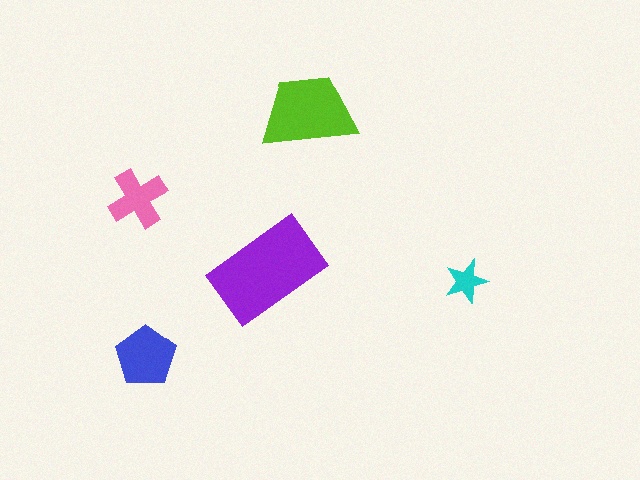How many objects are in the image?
There are 5 objects in the image.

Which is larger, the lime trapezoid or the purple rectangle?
The purple rectangle.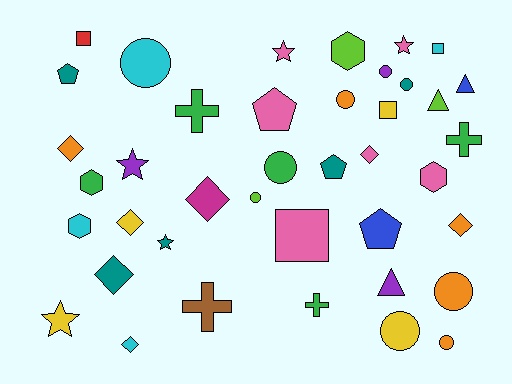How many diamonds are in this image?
There are 7 diamonds.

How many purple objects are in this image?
There are 3 purple objects.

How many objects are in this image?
There are 40 objects.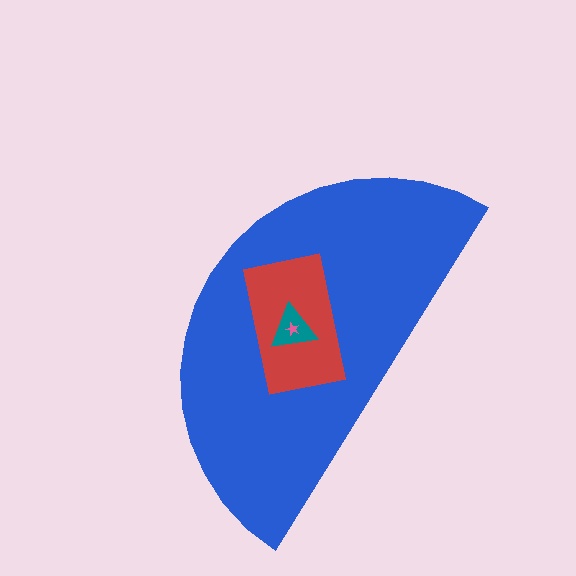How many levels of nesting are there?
4.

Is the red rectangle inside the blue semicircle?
Yes.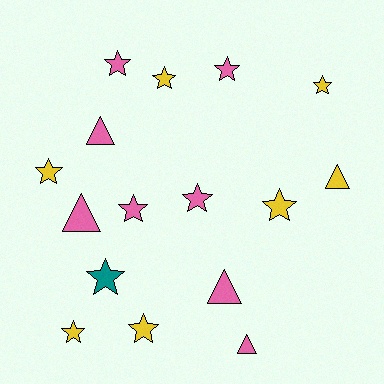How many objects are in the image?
There are 16 objects.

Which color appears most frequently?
Pink, with 8 objects.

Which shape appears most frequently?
Star, with 11 objects.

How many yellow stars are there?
There are 6 yellow stars.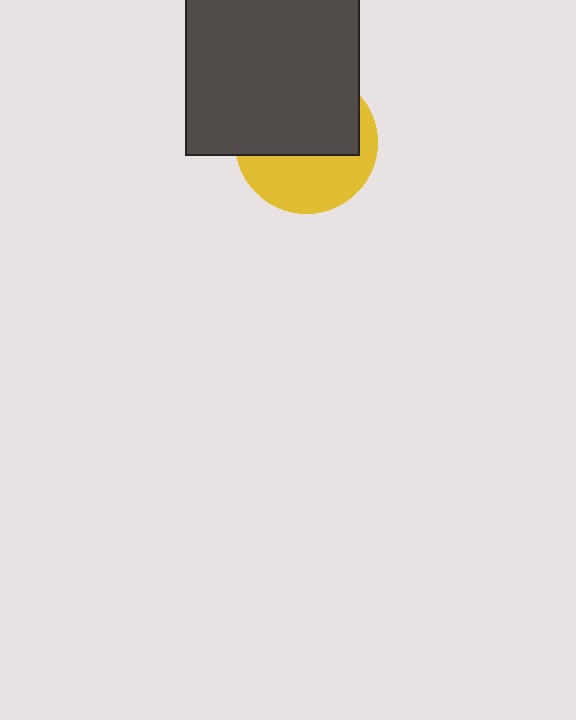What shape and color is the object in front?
The object in front is a dark gray square.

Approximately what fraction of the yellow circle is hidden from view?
Roughly 56% of the yellow circle is hidden behind the dark gray square.